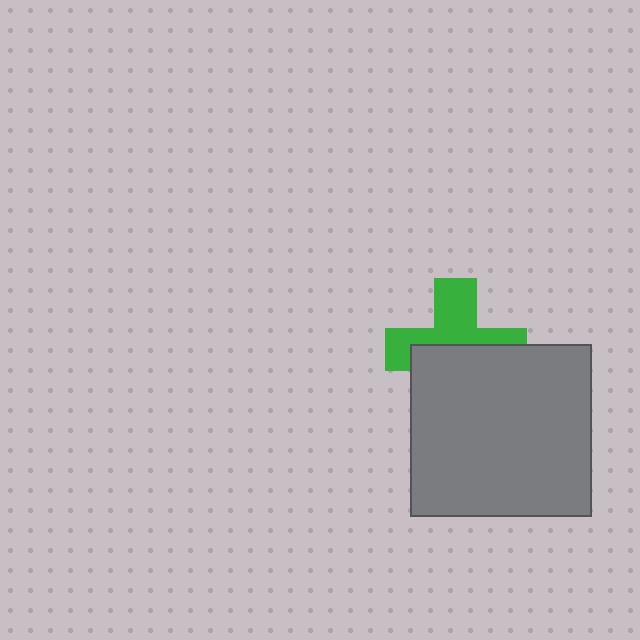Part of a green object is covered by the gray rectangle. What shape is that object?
It is a cross.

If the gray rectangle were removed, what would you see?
You would see the complete green cross.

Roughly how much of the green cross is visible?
About half of it is visible (roughly 49%).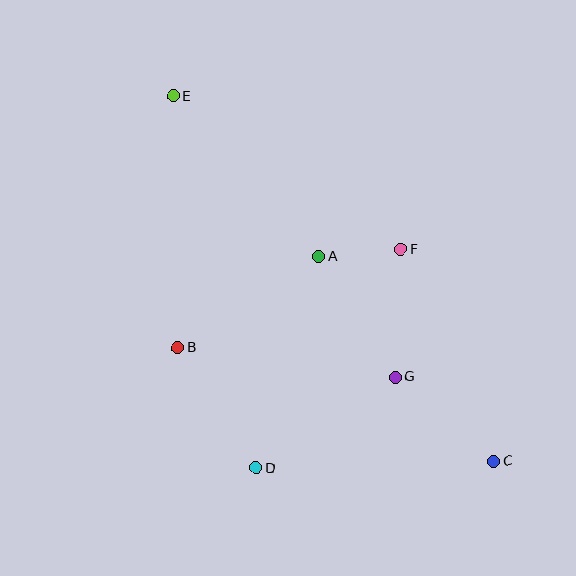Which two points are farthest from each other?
Points C and E are farthest from each other.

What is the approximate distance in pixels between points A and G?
The distance between A and G is approximately 143 pixels.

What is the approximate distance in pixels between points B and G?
The distance between B and G is approximately 219 pixels.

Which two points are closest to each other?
Points A and F are closest to each other.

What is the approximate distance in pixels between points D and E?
The distance between D and E is approximately 381 pixels.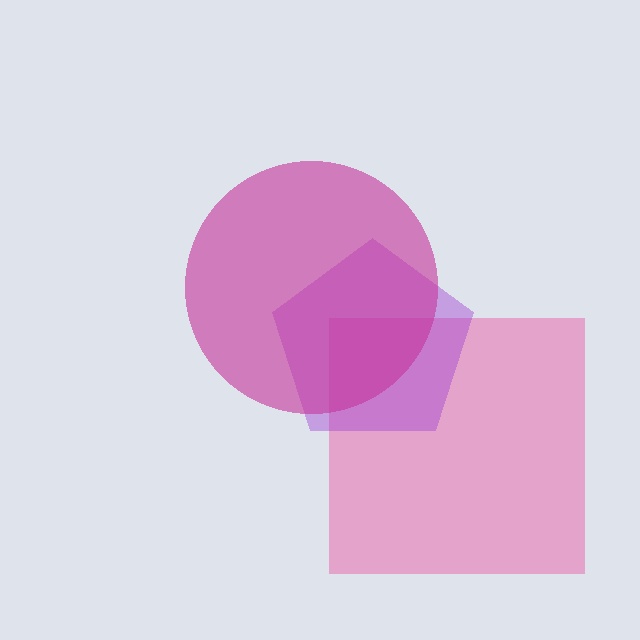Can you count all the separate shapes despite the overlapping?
Yes, there are 3 separate shapes.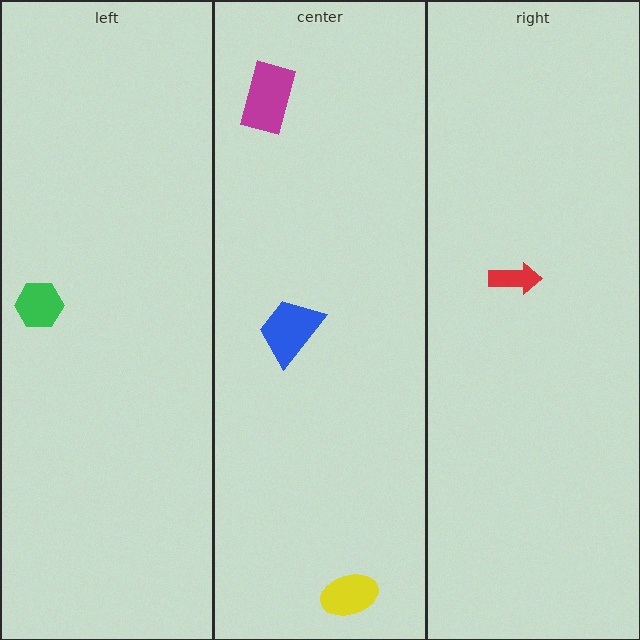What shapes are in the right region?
The red arrow.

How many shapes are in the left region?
1.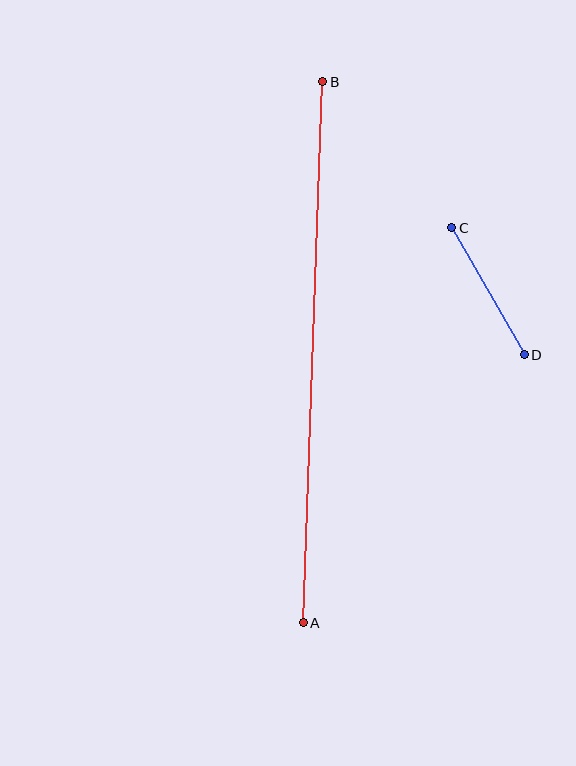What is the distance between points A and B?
The distance is approximately 541 pixels.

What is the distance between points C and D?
The distance is approximately 146 pixels.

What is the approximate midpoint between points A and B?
The midpoint is at approximately (313, 352) pixels.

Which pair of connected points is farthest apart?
Points A and B are farthest apart.